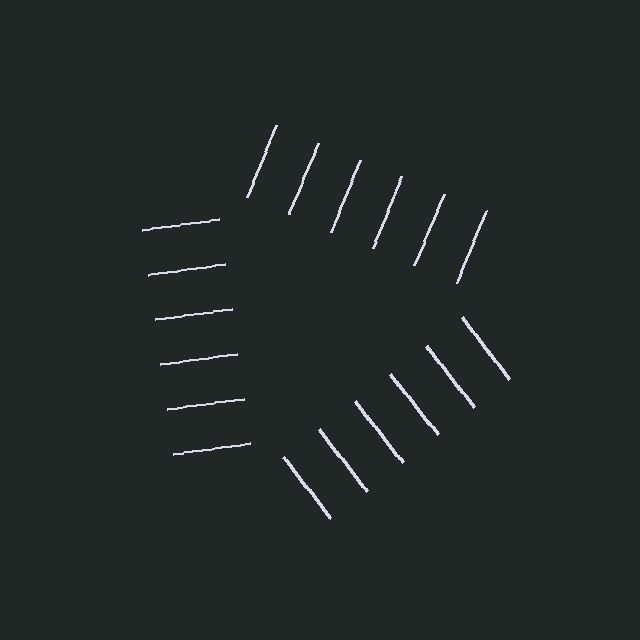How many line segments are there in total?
18 — 6 along each of the 3 edges.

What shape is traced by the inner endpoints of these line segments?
An illusory triangle — the line segments terminate on its edges but no continuous stroke is drawn.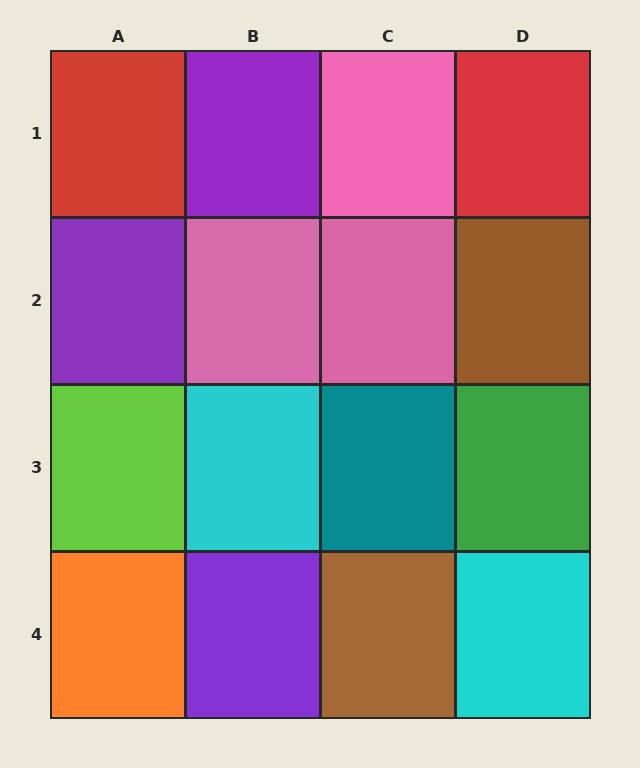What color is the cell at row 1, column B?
Purple.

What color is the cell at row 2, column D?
Brown.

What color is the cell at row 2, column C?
Pink.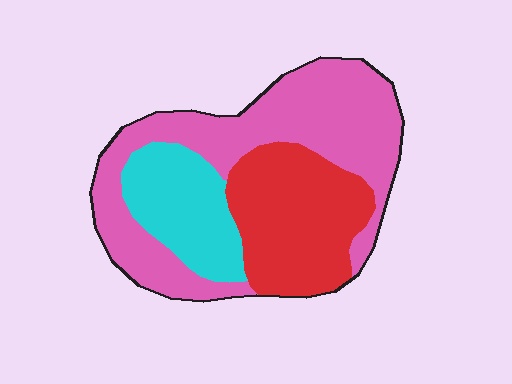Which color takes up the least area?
Cyan, at roughly 20%.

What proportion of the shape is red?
Red covers about 30% of the shape.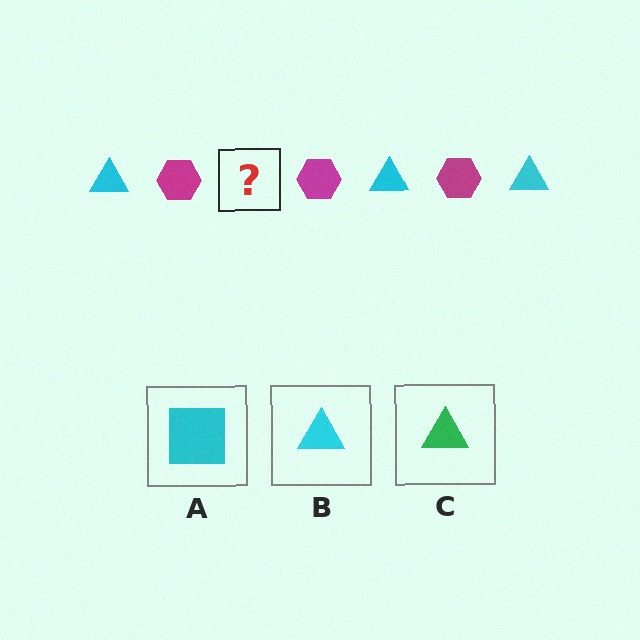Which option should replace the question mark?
Option B.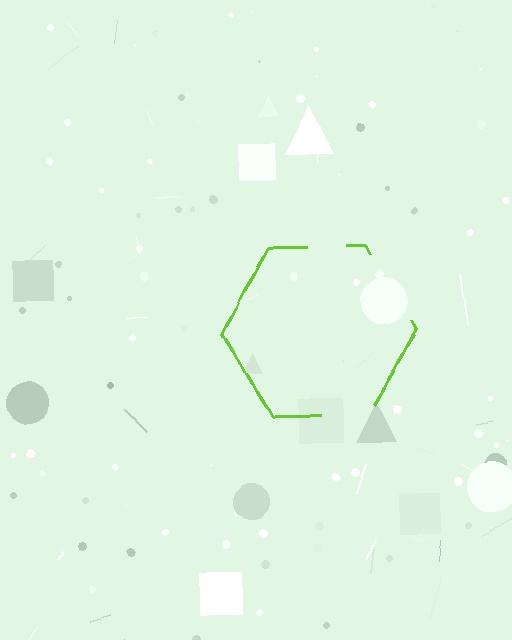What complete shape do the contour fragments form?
The contour fragments form a hexagon.